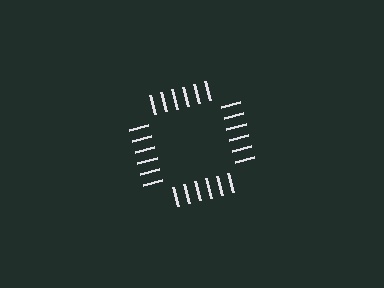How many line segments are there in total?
24 — 6 along each of the 4 edges.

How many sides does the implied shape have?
4 sides — the line-ends trace a square.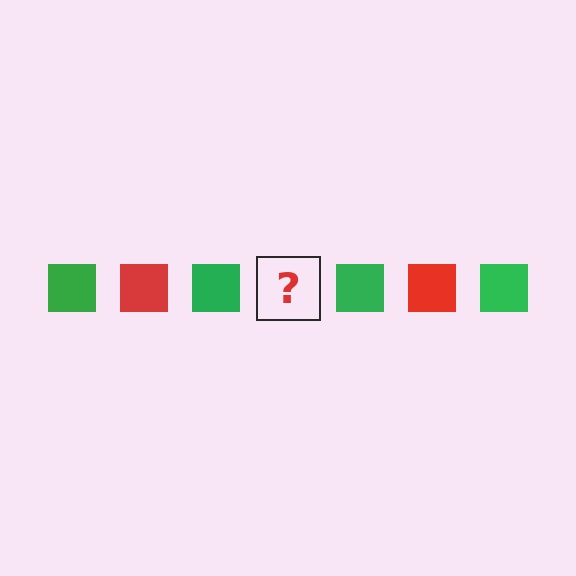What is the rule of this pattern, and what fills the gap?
The rule is that the pattern cycles through green, red squares. The gap should be filled with a red square.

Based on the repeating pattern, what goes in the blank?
The blank should be a red square.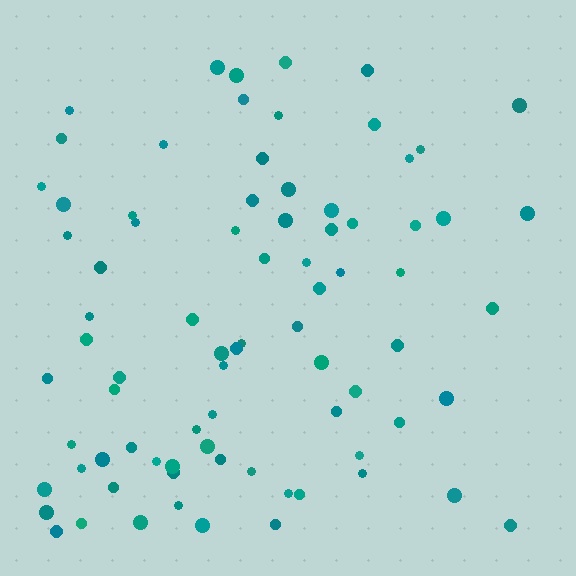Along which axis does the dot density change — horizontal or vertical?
Horizontal.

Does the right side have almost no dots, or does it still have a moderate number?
Still a moderate number, just noticeably fewer than the left.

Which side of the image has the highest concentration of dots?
The left.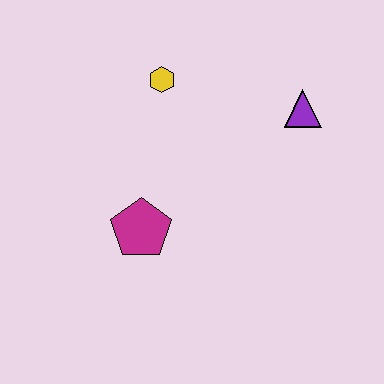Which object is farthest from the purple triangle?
The magenta pentagon is farthest from the purple triangle.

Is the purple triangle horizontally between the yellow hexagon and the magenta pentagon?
No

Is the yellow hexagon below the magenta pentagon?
No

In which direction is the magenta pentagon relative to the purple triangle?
The magenta pentagon is to the left of the purple triangle.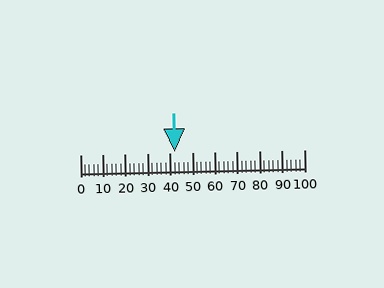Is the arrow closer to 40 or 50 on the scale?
The arrow is closer to 40.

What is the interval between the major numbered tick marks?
The major tick marks are spaced 10 units apart.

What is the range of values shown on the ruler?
The ruler shows values from 0 to 100.